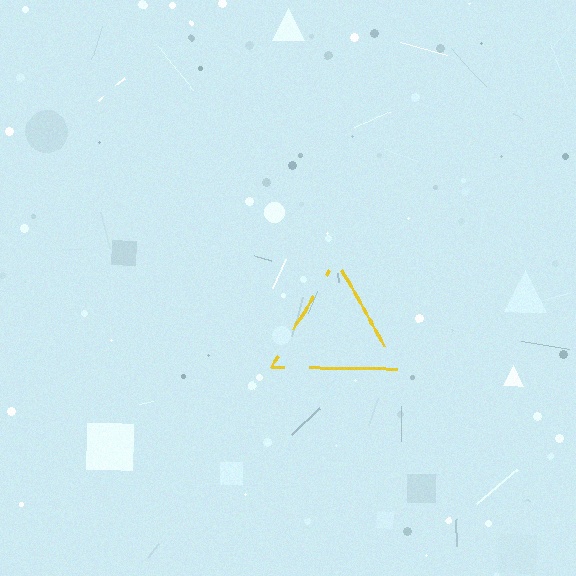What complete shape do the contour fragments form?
The contour fragments form a triangle.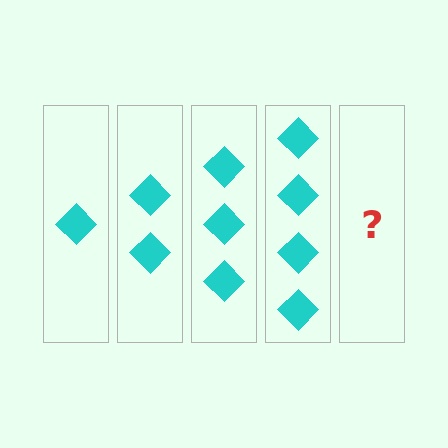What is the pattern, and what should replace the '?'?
The pattern is that each step adds one more diamond. The '?' should be 5 diamonds.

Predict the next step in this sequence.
The next step is 5 diamonds.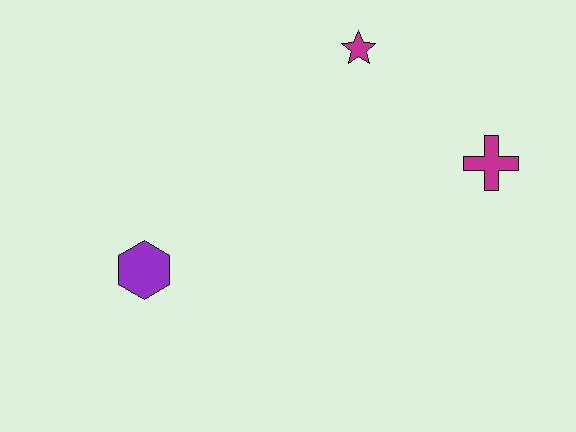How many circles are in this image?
There are no circles.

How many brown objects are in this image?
There are no brown objects.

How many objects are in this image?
There are 3 objects.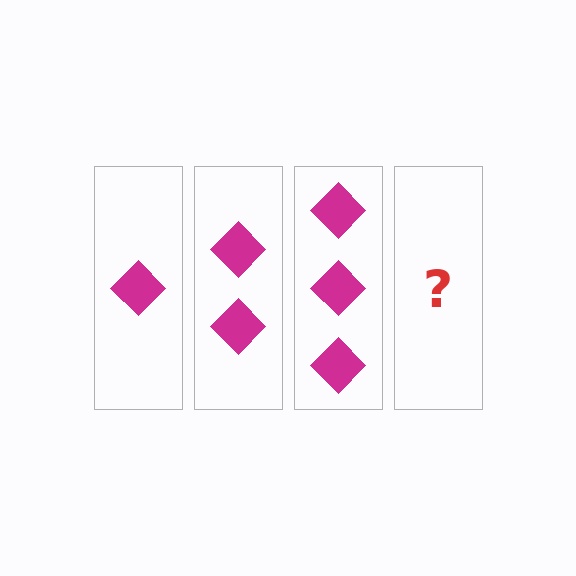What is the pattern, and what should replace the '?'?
The pattern is that each step adds one more diamond. The '?' should be 4 diamonds.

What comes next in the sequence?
The next element should be 4 diamonds.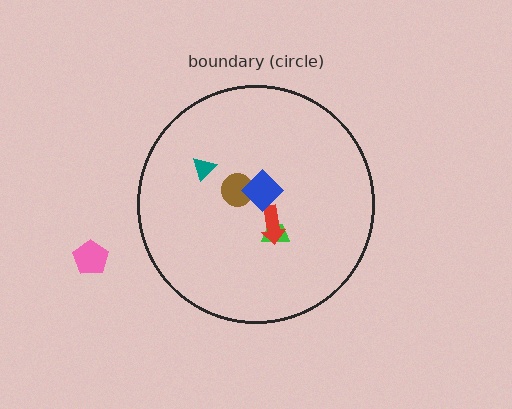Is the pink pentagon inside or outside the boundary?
Outside.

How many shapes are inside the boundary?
5 inside, 1 outside.